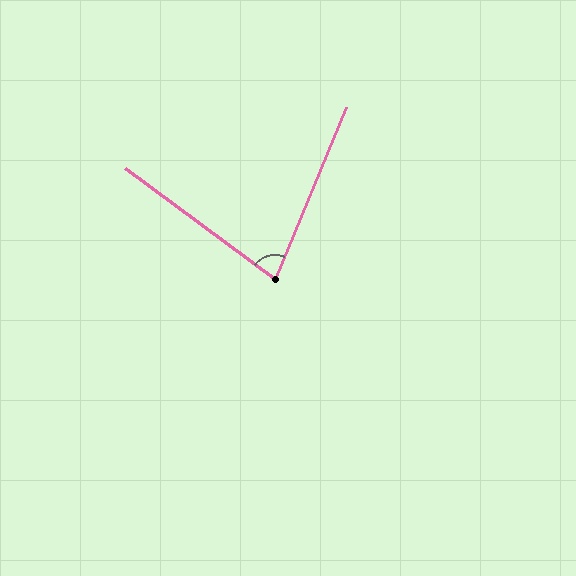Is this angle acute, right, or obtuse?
It is acute.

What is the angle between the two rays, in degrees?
Approximately 76 degrees.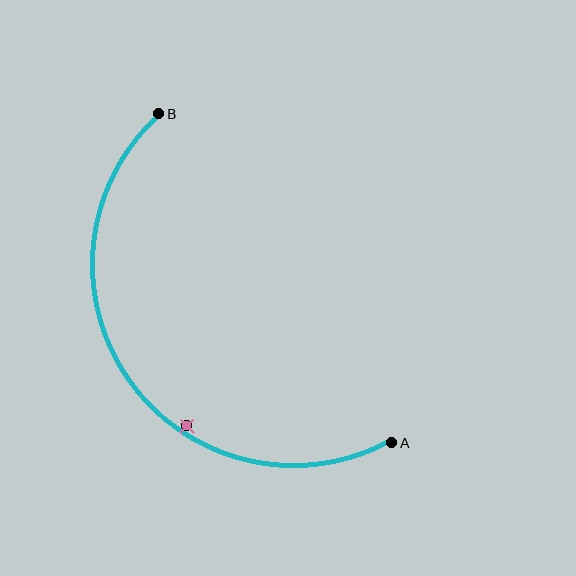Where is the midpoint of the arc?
The arc midpoint is the point on the curve farthest from the straight line joining A and B. It sits below and to the left of that line.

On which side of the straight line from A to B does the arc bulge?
The arc bulges below and to the left of the straight line connecting A and B.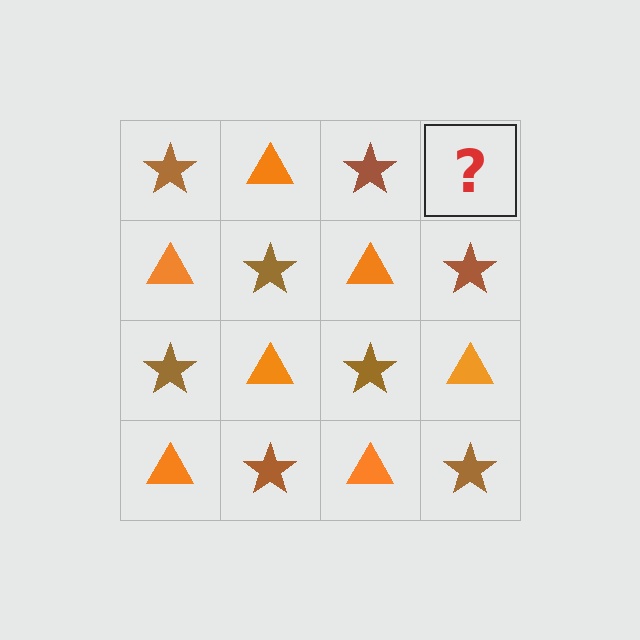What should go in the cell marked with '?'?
The missing cell should contain an orange triangle.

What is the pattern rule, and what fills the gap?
The rule is that it alternates brown star and orange triangle in a checkerboard pattern. The gap should be filled with an orange triangle.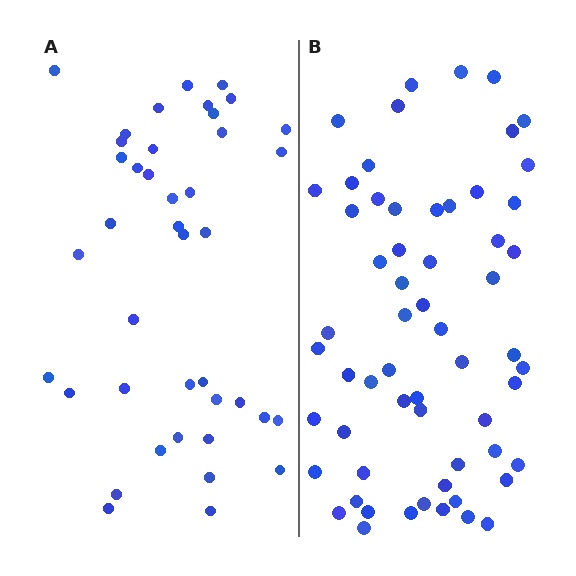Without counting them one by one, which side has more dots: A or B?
Region B (the right region) has more dots.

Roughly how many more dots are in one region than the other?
Region B has approximately 20 more dots than region A.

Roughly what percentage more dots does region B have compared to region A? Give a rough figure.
About 45% more.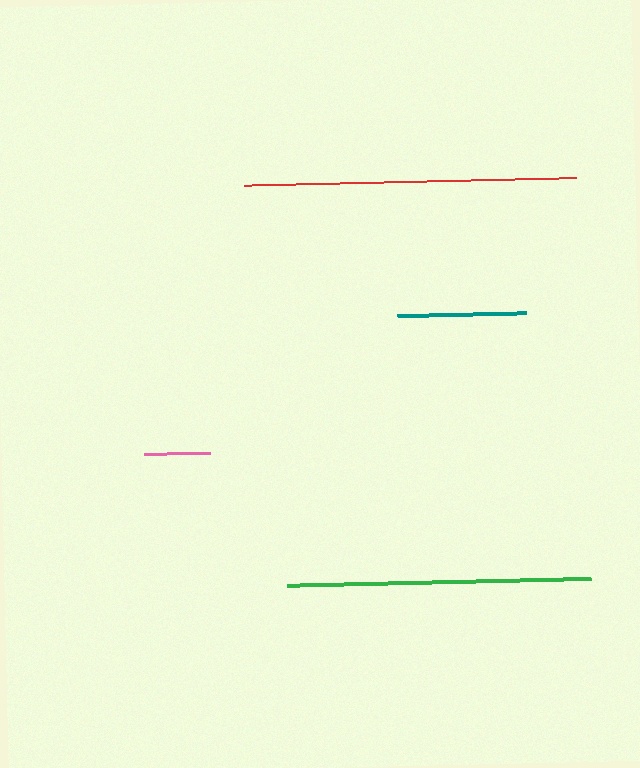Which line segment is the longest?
The red line is the longest at approximately 331 pixels.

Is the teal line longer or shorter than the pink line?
The teal line is longer than the pink line.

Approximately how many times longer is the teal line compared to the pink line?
The teal line is approximately 1.9 times the length of the pink line.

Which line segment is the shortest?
The pink line is the shortest at approximately 66 pixels.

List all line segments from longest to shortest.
From longest to shortest: red, green, teal, pink.